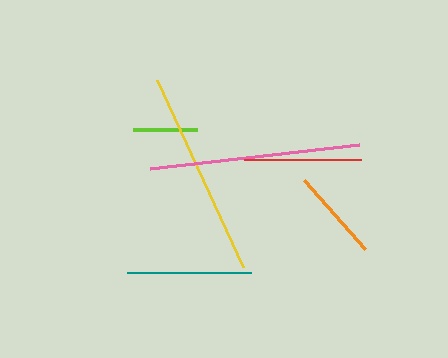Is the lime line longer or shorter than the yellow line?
The yellow line is longer than the lime line.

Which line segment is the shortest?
The lime line is the shortest at approximately 65 pixels.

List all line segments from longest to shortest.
From longest to shortest: pink, yellow, teal, red, orange, lime.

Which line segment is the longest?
The pink line is the longest at approximately 211 pixels.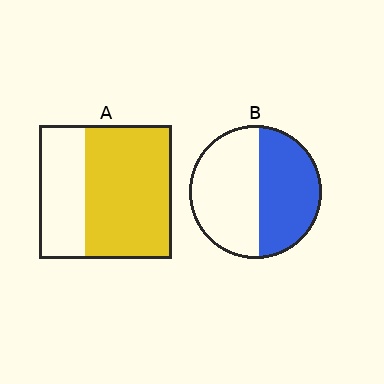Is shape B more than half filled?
Roughly half.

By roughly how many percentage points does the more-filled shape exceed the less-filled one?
By roughly 20 percentage points (A over B).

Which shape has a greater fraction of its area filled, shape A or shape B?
Shape A.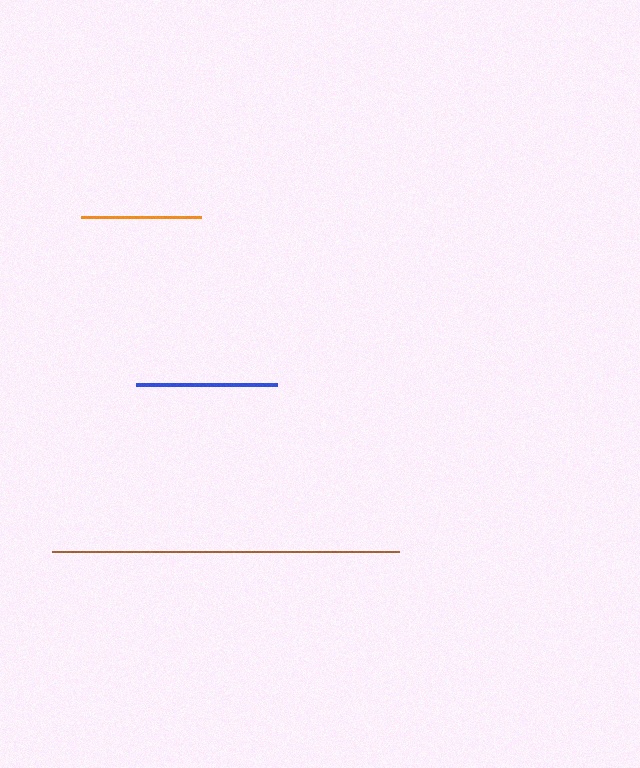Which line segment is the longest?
The brown line is the longest at approximately 347 pixels.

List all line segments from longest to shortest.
From longest to shortest: brown, blue, orange.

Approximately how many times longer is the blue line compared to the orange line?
The blue line is approximately 1.2 times the length of the orange line.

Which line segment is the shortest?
The orange line is the shortest at approximately 120 pixels.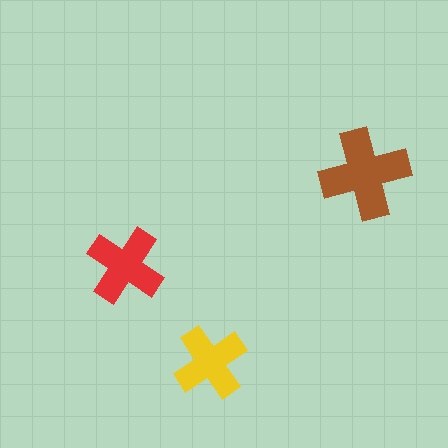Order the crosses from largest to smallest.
the brown one, the red one, the yellow one.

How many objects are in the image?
There are 3 objects in the image.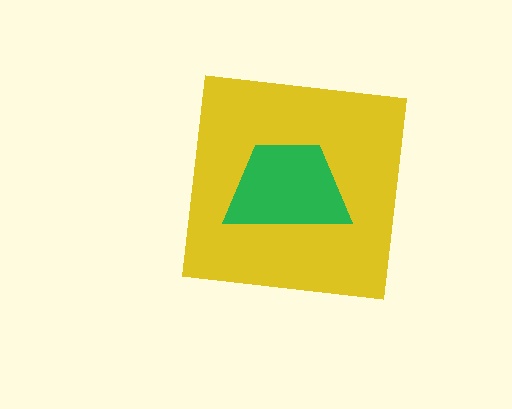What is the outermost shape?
The yellow square.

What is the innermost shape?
The green trapezoid.